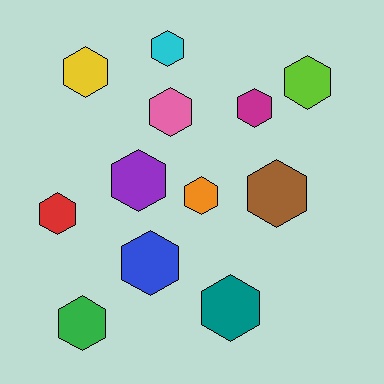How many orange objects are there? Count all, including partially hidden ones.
There is 1 orange object.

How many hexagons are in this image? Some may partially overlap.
There are 12 hexagons.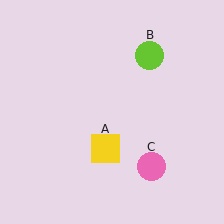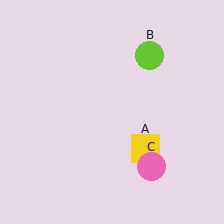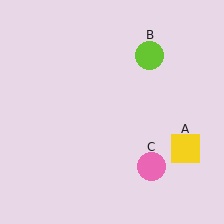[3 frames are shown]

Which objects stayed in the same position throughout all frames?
Lime circle (object B) and pink circle (object C) remained stationary.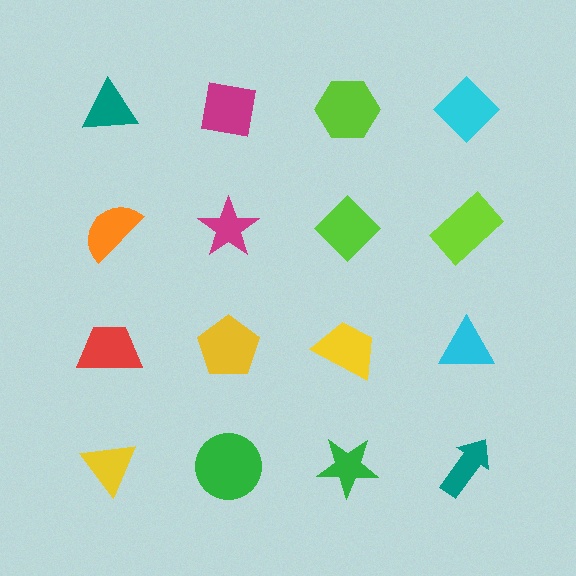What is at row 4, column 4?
A teal arrow.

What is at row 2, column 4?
A lime rectangle.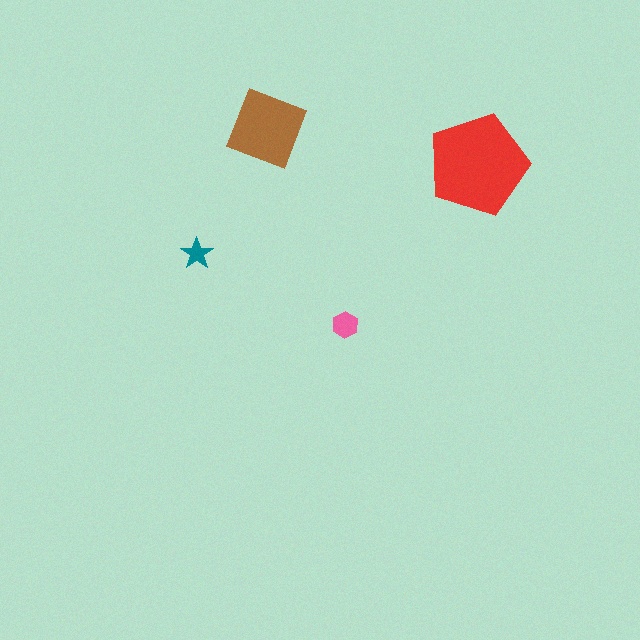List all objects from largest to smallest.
The red pentagon, the brown square, the pink hexagon, the teal star.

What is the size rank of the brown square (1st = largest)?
2nd.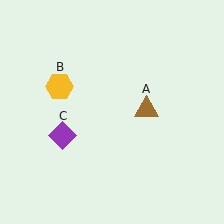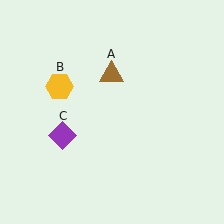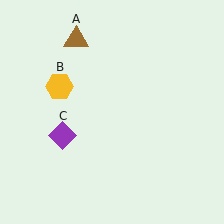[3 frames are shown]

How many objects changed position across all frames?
1 object changed position: brown triangle (object A).